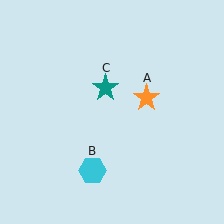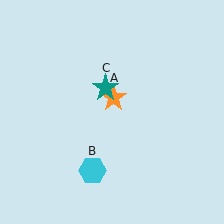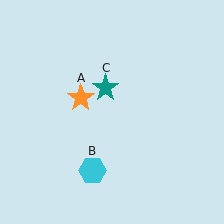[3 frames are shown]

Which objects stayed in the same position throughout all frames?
Cyan hexagon (object B) and teal star (object C) remained stationary.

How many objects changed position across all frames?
1 object changed position: orange star (object A).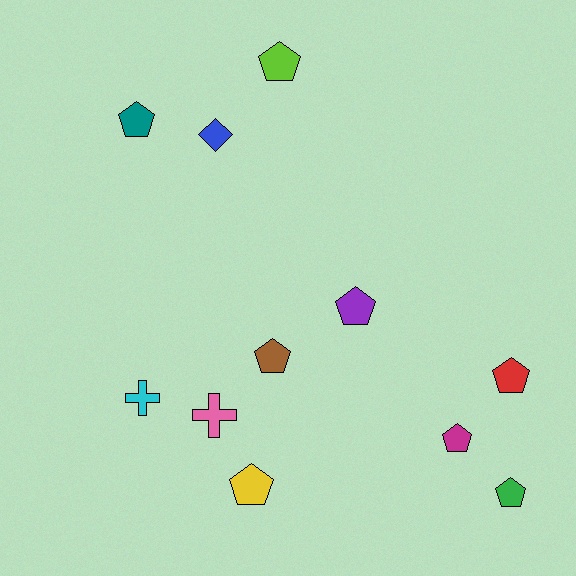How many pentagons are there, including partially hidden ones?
There are 8 pentagons.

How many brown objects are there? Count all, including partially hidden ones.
There is 1 brown object.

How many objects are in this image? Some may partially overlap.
There are 11 objects.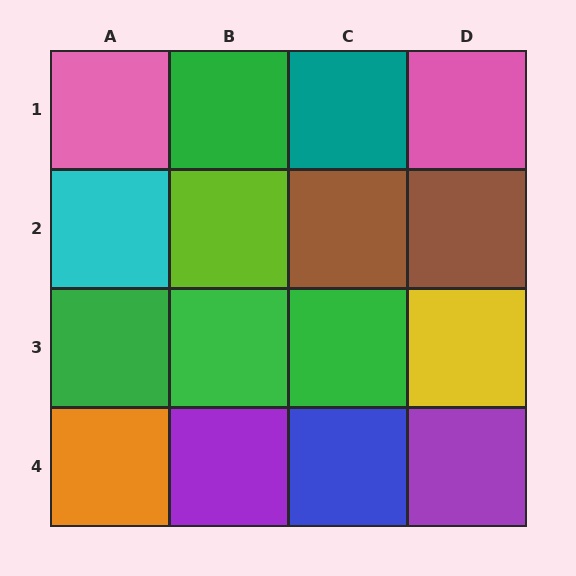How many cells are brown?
2 cells are brown.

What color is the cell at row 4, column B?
Purple.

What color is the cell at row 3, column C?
Green.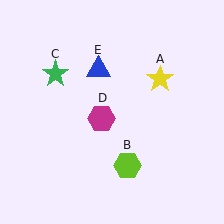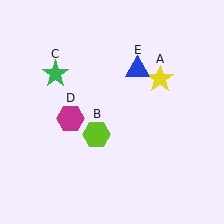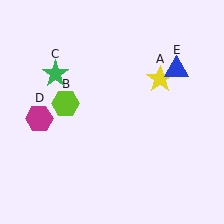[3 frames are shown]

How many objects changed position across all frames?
3 objects changed position: lime hexagon (object B), magenta hexagon (object D), blue triangle (object E).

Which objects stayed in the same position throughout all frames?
Yellow star (object A) and green star (object C) remained stationary.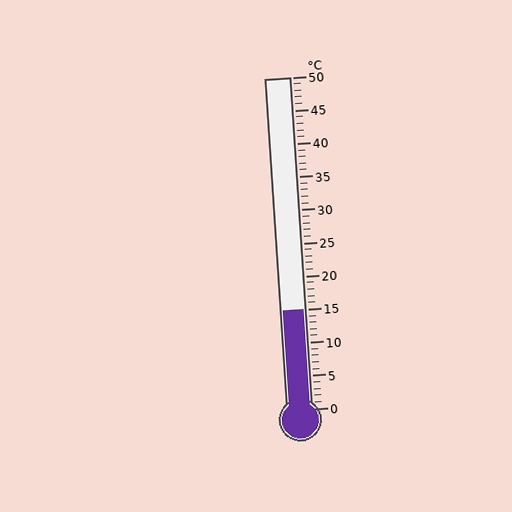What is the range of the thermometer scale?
The thermometer scale ranges from 0°C to 50°C.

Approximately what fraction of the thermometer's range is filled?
The thermometer is filled to approximately 30% of its range.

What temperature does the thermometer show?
The thermometer shows approximately 15°C.